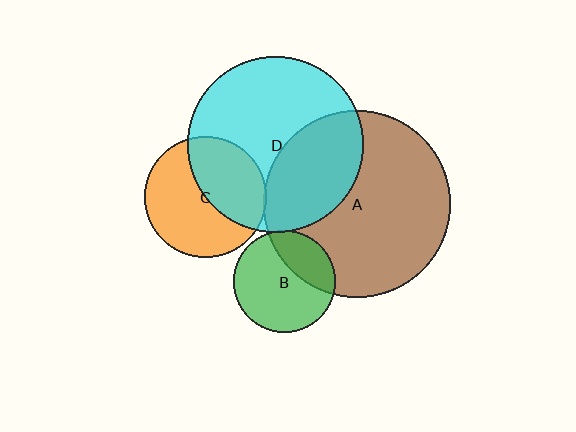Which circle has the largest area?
Circle A (brown).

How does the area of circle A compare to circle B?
Approximately 3.4 times.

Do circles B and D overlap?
Yes.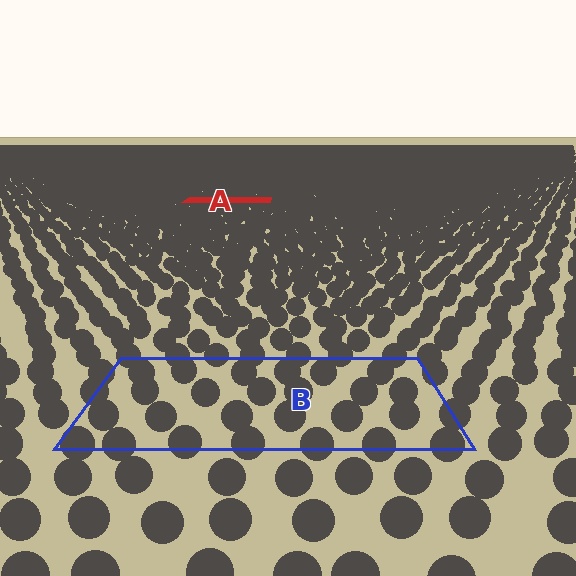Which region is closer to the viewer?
Region B is closer. The texture elements there are larger and more spread out.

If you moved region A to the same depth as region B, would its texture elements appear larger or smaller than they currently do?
They would appear larger. At a closer depth, the same texture elements are projected at a bigger on-screen size.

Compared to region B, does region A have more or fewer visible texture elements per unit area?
Region A has more texture elements per unit area — they are packed more densely because it is farther away.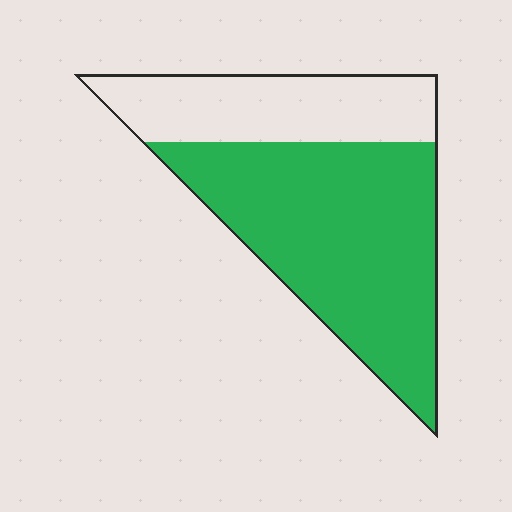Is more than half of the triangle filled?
Yes.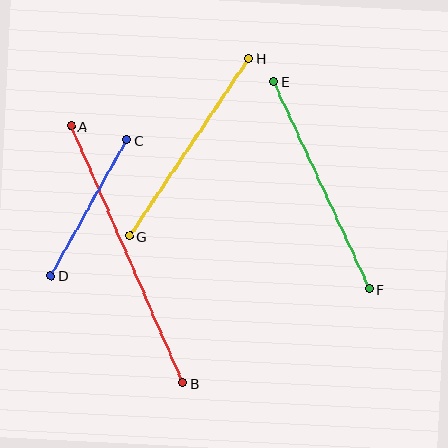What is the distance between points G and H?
The distance is approximately 214 pixels.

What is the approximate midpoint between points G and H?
The midpoint is at approximately (189, 147) pixels.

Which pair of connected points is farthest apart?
Points A and B are farthest apart.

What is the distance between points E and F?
The distance is approximately 228 pixels.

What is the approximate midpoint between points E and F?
The midpoint is at approximately (322, 185) pixels.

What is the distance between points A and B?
The distance is approximately 280 pixels.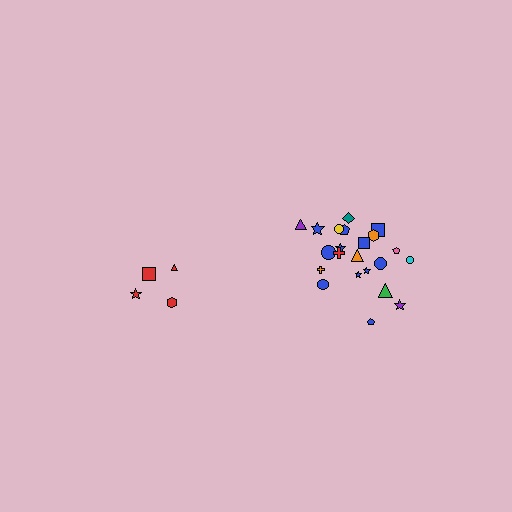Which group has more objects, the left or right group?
The right group.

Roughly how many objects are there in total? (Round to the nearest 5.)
Roughly 25 objects in total.